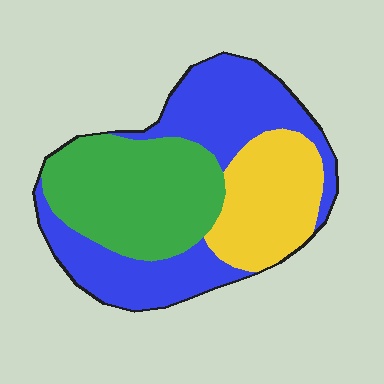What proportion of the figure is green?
Green covers around 35% of the figure.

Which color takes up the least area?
Yellow, at roughly 25%.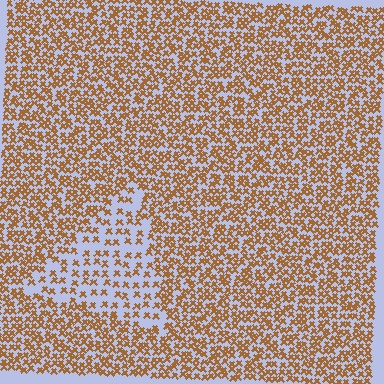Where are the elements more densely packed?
The elements are more densely packed outside the triangle boundary.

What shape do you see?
I see a triangle.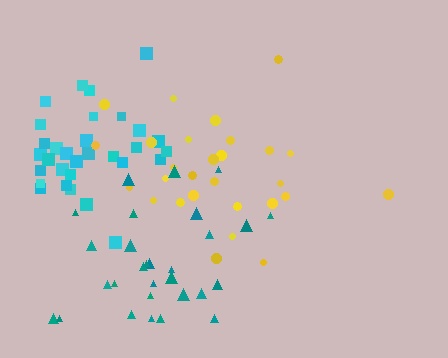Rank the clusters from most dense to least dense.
cyan, teal, yellow.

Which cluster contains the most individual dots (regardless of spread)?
Cyan (31).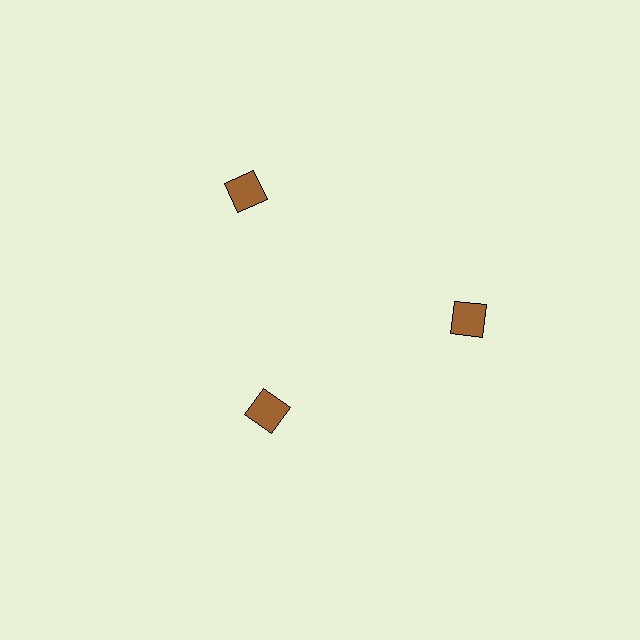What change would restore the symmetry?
The symmetry would be restored by moving it outward, back onto the ring so that all 3 squares sit at equal angles and equal distance from the center.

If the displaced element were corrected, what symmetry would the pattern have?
It would have 3-fold rotational symmetry — the pattern would map onto itself every 120 degrees.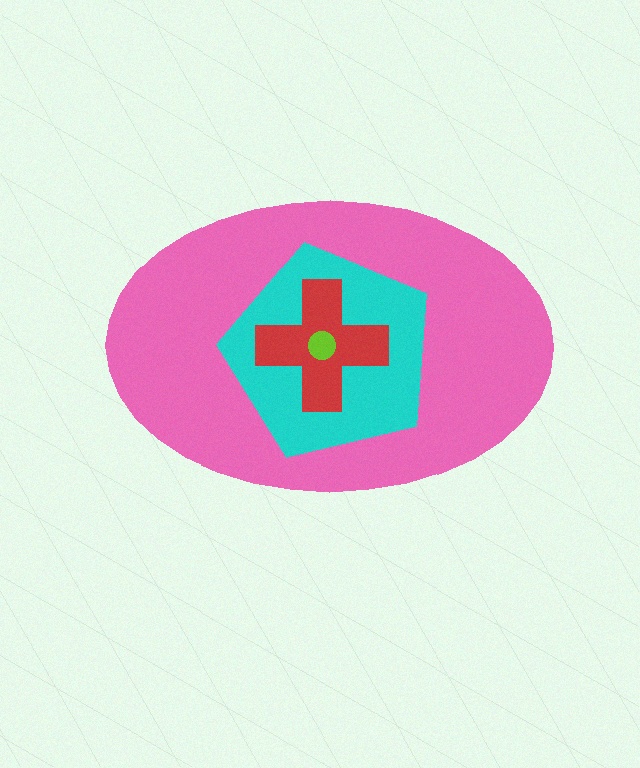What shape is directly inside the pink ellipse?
The cyan pentagon.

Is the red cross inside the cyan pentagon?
Yes.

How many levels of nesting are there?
4.